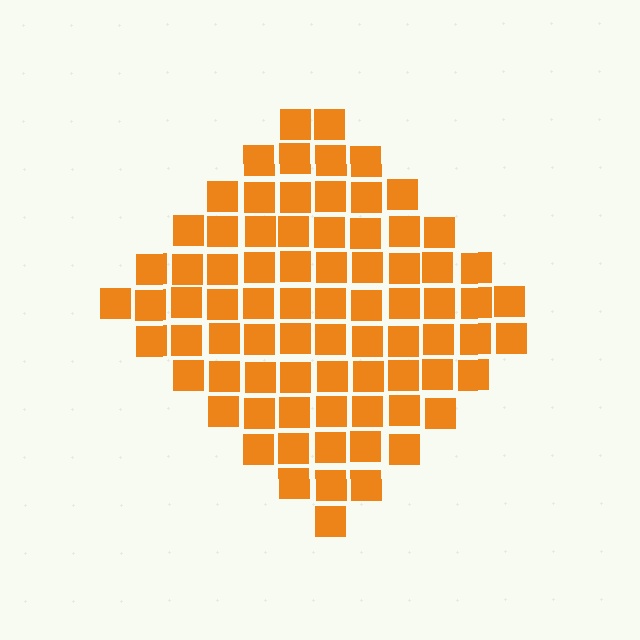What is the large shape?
The large shape is a diamond.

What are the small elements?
The small elements are squares.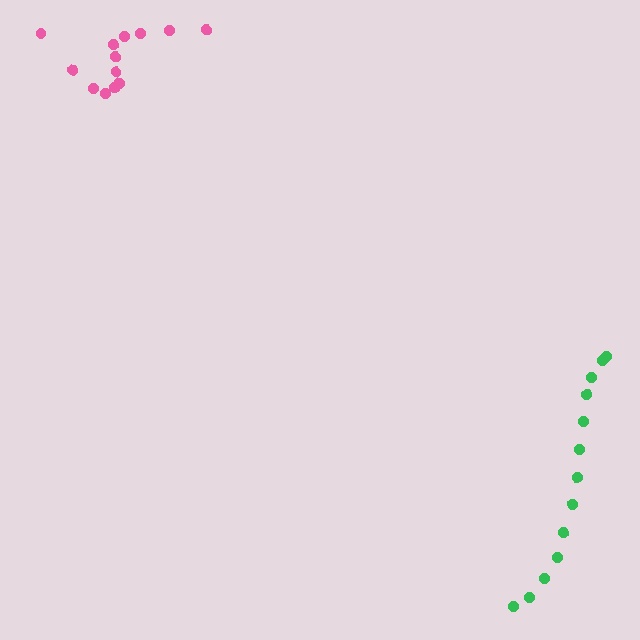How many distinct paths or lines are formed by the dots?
There are 2 distinct paths.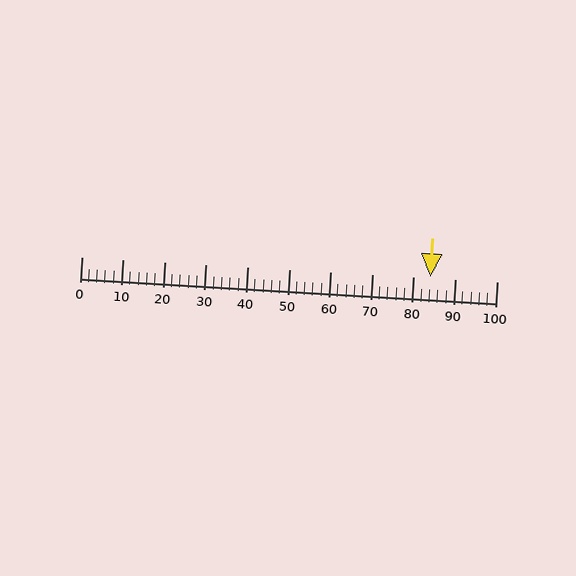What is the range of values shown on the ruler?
The ruler shows values from 0 to 100.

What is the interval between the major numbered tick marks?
The major tick marks are spaced 10 units apart.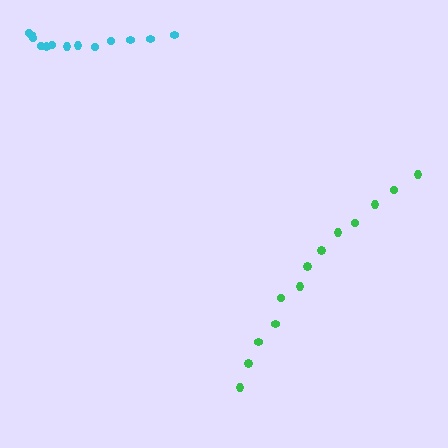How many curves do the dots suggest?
There are 2 distinct paths.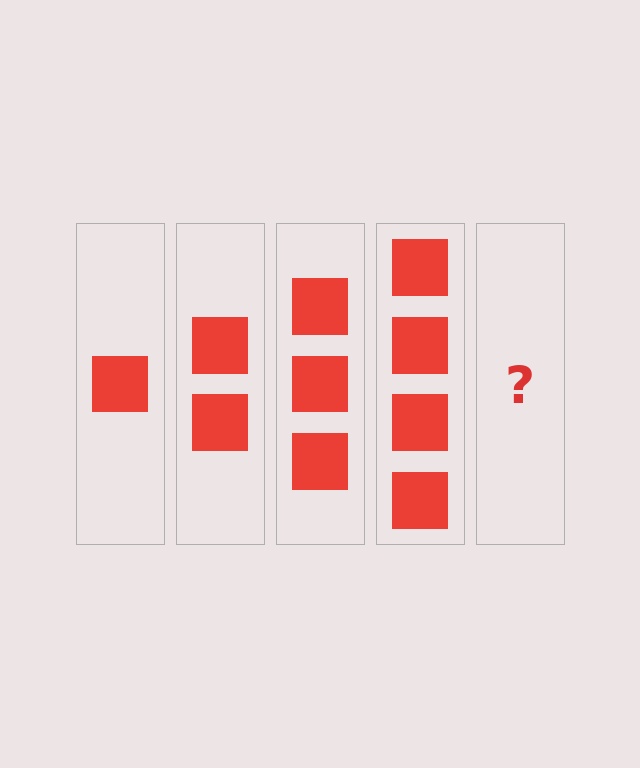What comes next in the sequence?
The next element should be 5 squares.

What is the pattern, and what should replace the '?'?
The pattern is that each step adds one more square. The '?' should be 5 squares.